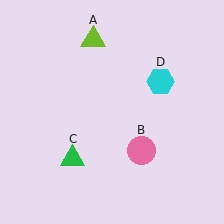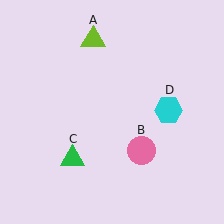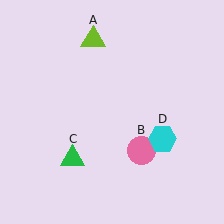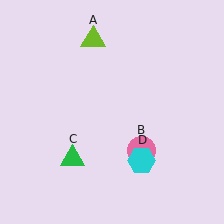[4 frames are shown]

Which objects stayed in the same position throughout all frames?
Lime triangle (object A) and pink circle (object B) and green triangle (object C) remained stationary.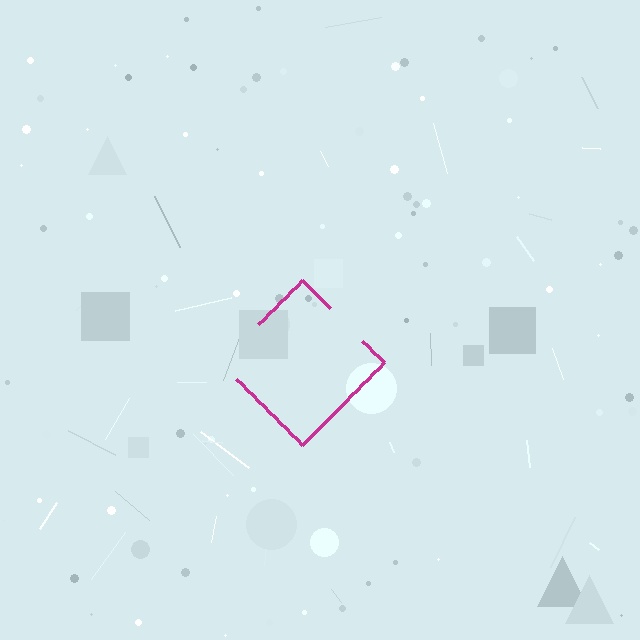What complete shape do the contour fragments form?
The contour fragments form a diamond.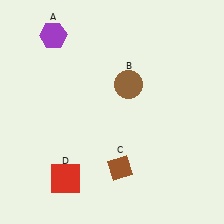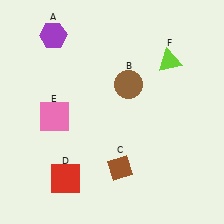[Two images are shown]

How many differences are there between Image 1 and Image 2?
There are 2 differences between the two images.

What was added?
A pink square (E), a lime triangle (F) were added in Image 2.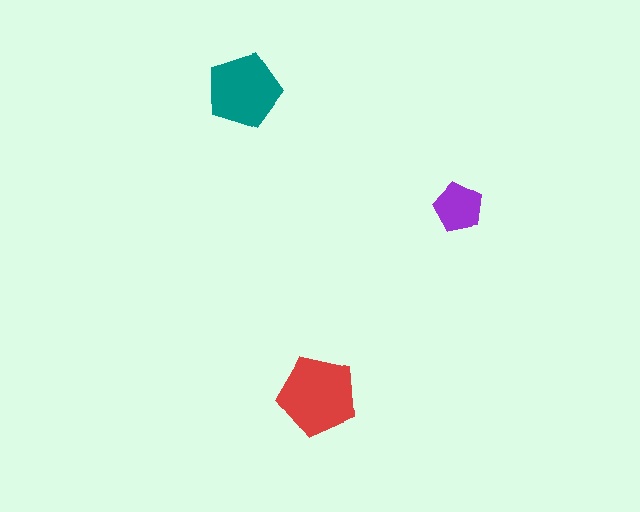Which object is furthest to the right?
The purple pentagon is rightmost.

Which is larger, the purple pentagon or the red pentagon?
The red one.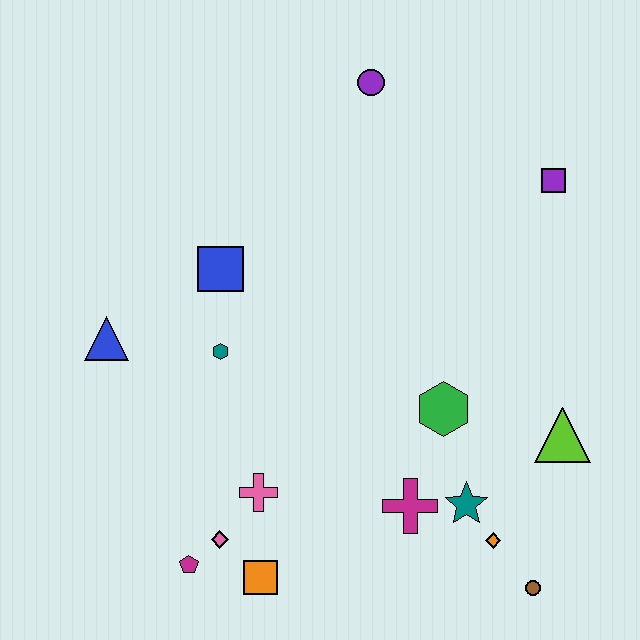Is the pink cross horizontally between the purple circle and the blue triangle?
Yes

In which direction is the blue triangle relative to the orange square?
The blue triangle is above the orange square.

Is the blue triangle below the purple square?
Yes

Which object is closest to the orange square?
The pink diamond is closest to the orange square.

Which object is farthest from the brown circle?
The purple circle is farthest from the brown circle.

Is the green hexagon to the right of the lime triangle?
No